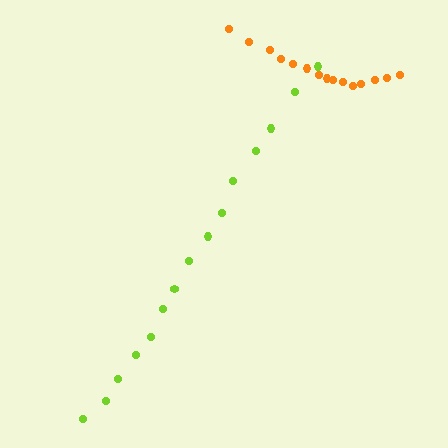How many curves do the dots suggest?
There are 2 distinct paths.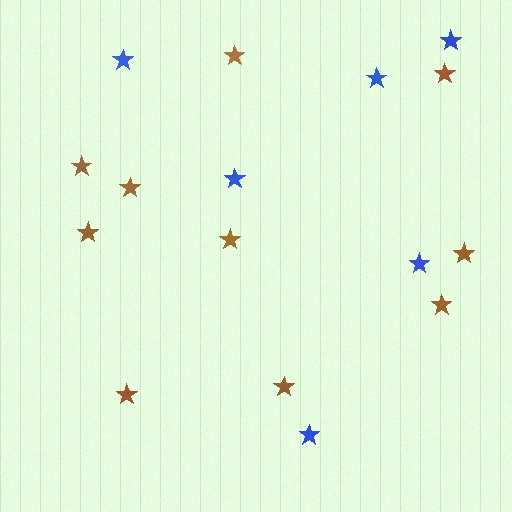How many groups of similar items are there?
There are 2 groups: one group of brown stars (10) and one group of blue stars (6).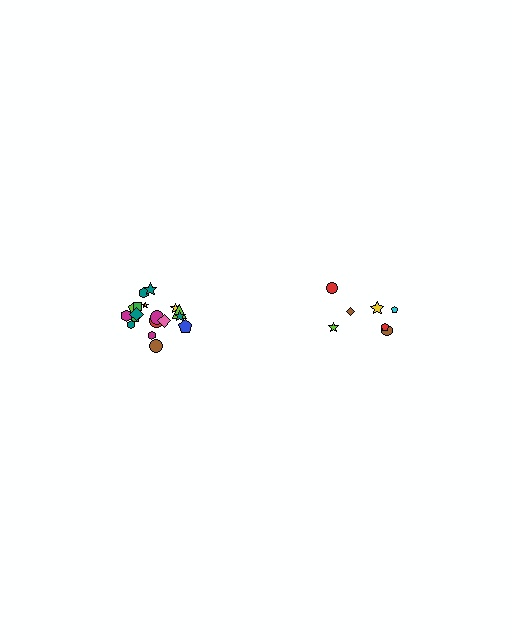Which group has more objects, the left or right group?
The left group.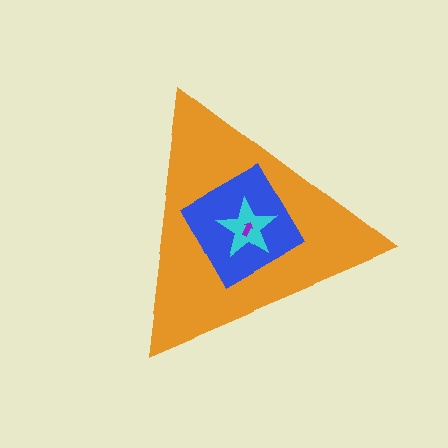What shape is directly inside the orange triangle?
The blue diamond.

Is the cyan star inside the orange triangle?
Yes.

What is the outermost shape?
The orange triangle.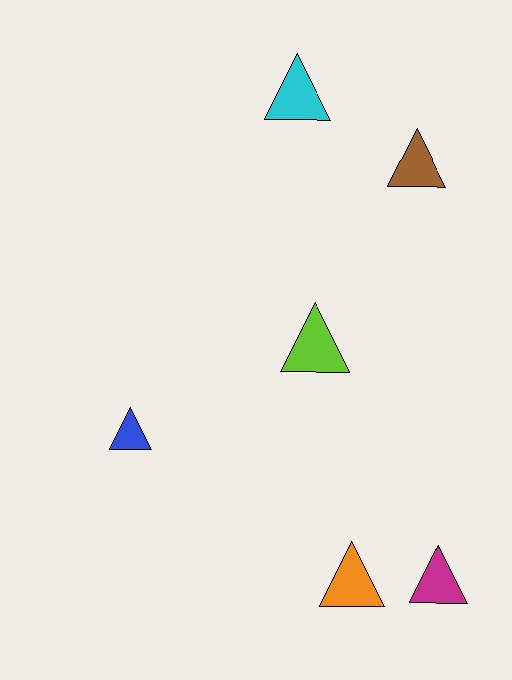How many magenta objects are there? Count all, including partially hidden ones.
There is 1 magenta object.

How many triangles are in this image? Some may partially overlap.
There are 6 triangles.